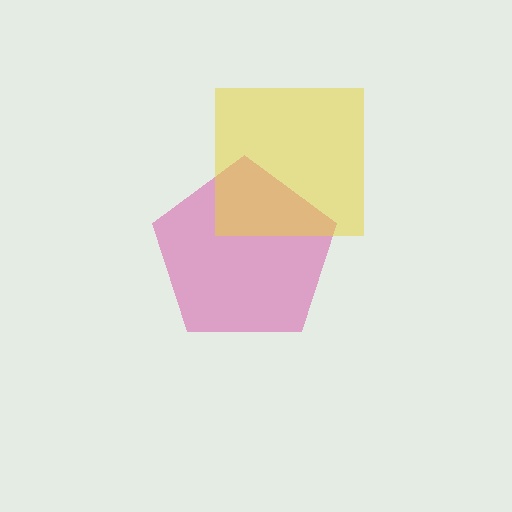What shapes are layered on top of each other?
The layered shapes are: a pink pentagon, a yellow square.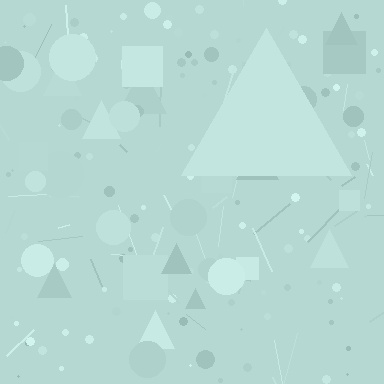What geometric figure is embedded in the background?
A triangle is embedded in the background.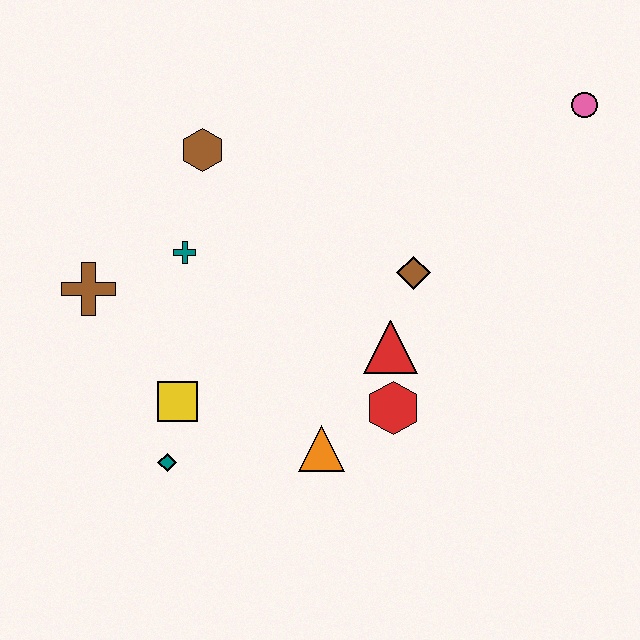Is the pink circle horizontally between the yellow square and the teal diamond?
No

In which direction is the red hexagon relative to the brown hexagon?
The red hexagon is below the brown hexagon.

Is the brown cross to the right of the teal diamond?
No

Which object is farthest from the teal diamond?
The pink circle is farthest from the teal diamond.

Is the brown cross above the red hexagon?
Yes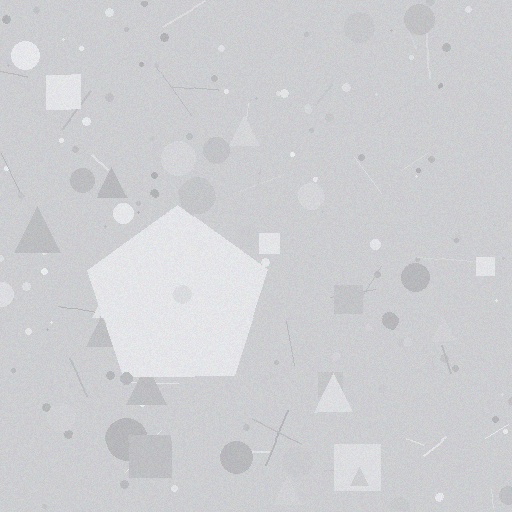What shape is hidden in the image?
A pentagon is hidden in the image.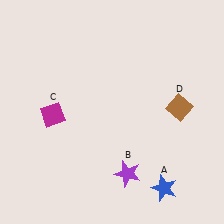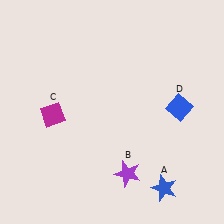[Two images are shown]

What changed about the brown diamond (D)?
In Image 1, D is brown. In Image 2, it changed to blue.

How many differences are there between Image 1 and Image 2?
There is 1 difference between the two images.